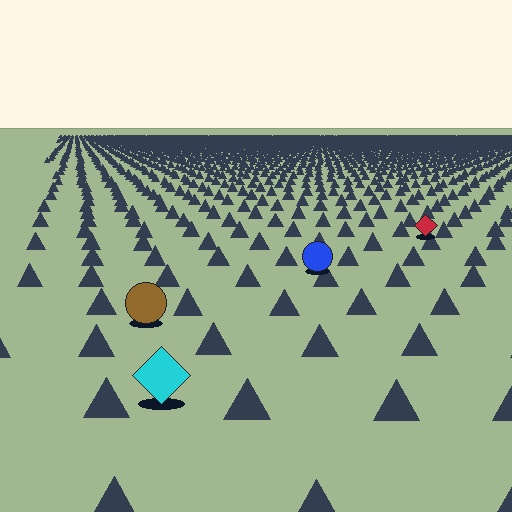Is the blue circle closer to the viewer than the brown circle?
No. The brown circle is closer — you can tell from the texture gradient: the ground texture is coarser near it.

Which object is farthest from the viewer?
The red diamond is farthest from the viewer. It appears smaller and the ground texture around it is denser.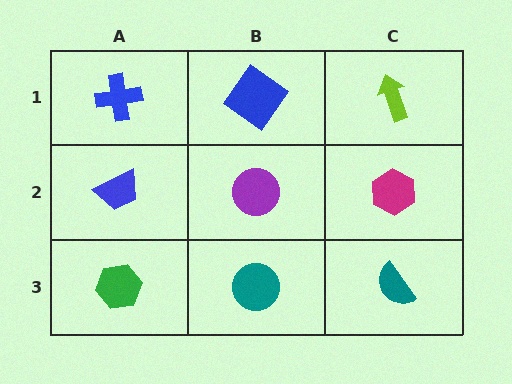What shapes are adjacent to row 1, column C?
A magenta hexagon (row 2, column C), a blue diamond (row 1, column B).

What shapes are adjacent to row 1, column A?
A blue trapezoid (row 2, column A), a blue diamond (row 1, column B).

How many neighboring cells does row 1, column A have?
2.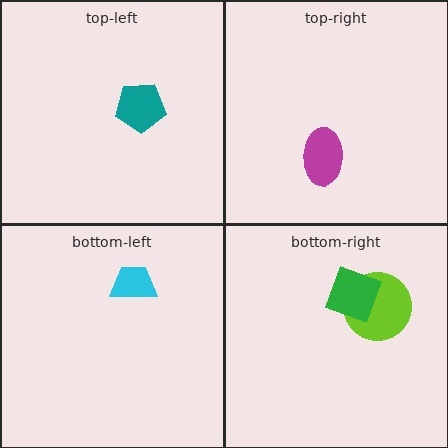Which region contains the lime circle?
The bottom-right region.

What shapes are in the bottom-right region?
The lime circle, the green diamond.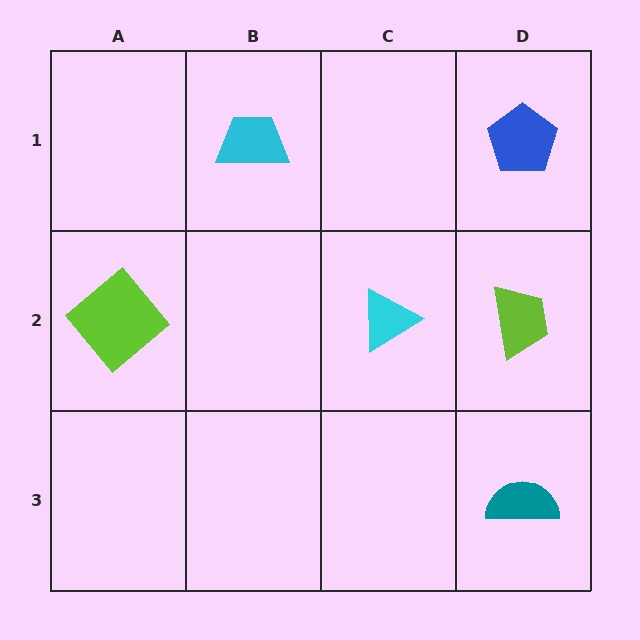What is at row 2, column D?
A lime trapezoid.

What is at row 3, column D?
A teal semicircle.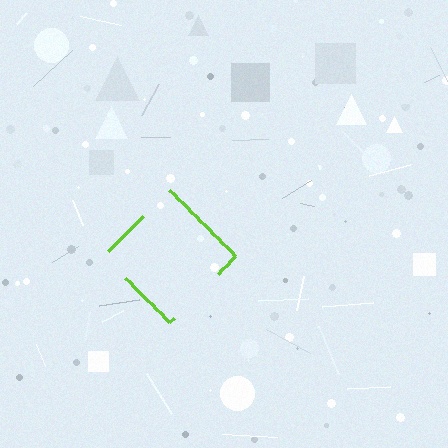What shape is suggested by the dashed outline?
The dashed outline suggests a diamond.